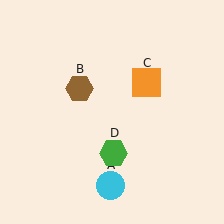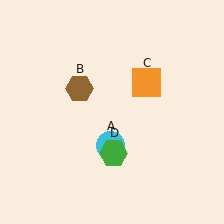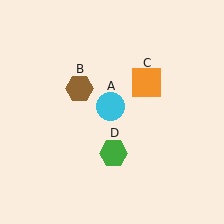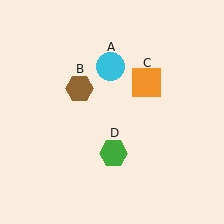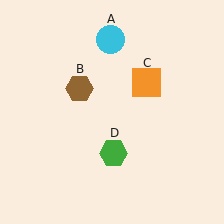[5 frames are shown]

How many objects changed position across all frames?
1 object changed position: cyan circle (object A).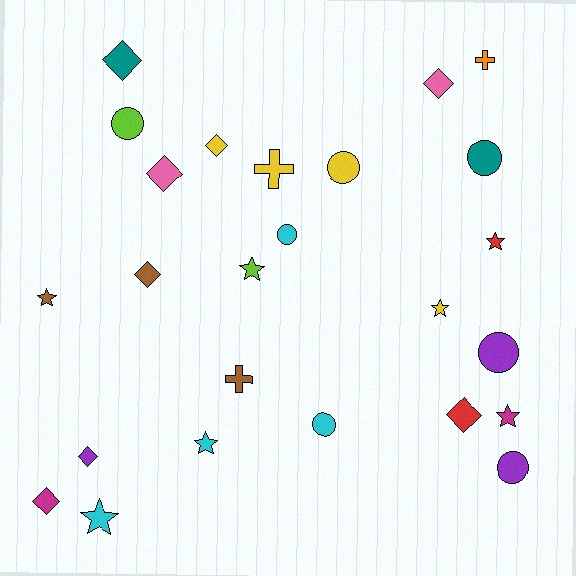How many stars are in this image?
There are 7 stars.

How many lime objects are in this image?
There are 2 lime objects.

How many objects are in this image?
There are 25 objects.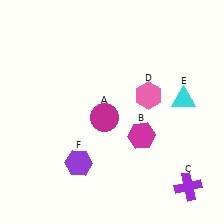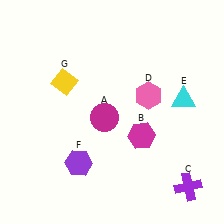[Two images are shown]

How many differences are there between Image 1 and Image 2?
There is 1 difference between the two images.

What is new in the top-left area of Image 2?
A yellow diamond (G) was added in the top-left area of Image 2.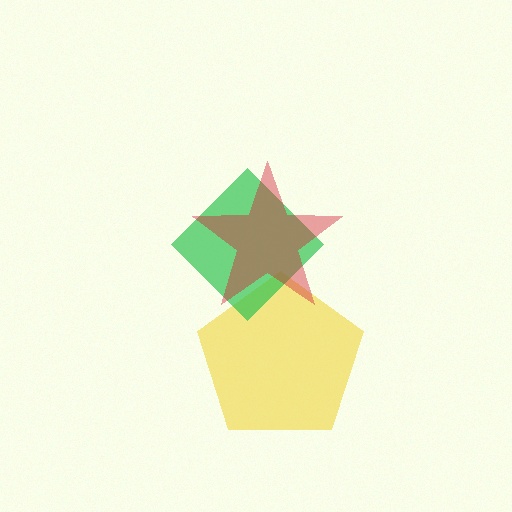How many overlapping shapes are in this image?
There are 3 overlapping shapes in the image.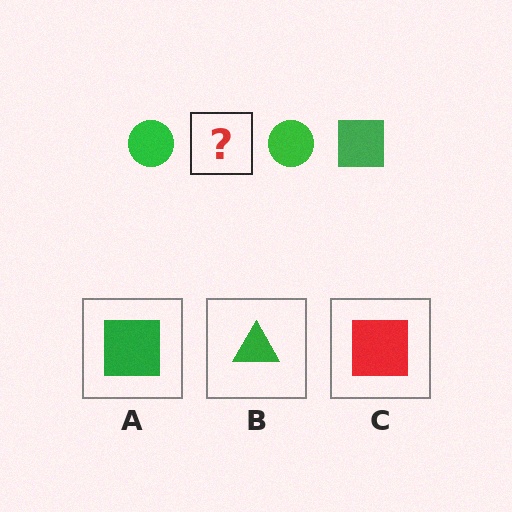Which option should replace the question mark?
Option A.